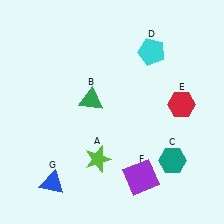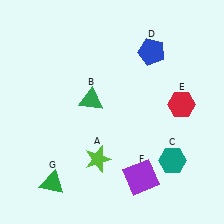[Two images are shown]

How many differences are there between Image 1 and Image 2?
There are 2 differences between the two images.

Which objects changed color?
D changed from cyan to blue. G changed from blue to green.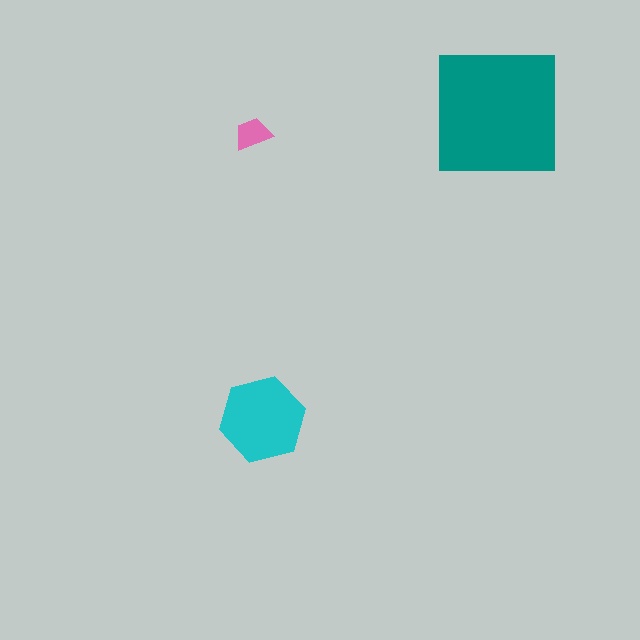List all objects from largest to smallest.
The teal square, the cyan hexagon, the pink trapezoid.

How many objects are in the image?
There are 3 objects in the image.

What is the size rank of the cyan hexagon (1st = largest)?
2nd.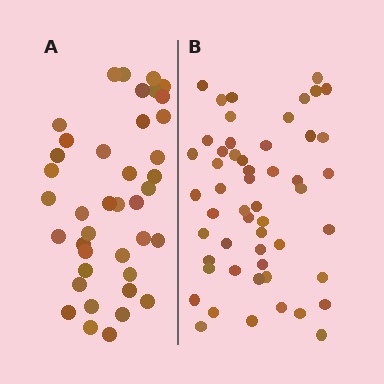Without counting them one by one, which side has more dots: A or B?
Region B (the right region) has more dots.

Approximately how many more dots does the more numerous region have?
Region B has approximately 15 more dots than region A.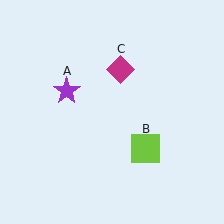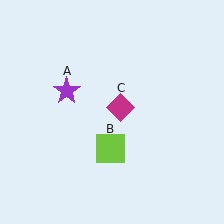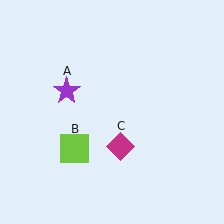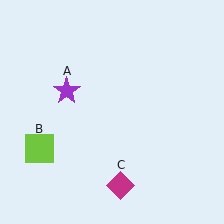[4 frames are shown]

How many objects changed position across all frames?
2 objects changed position: lime square (object B), magenta diamond (object C).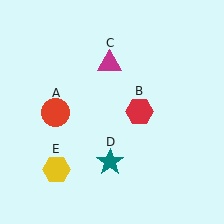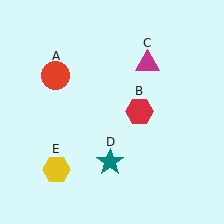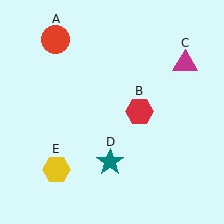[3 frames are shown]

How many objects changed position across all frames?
2 objects changed position: red circle (object A), magenta triangle (object C).